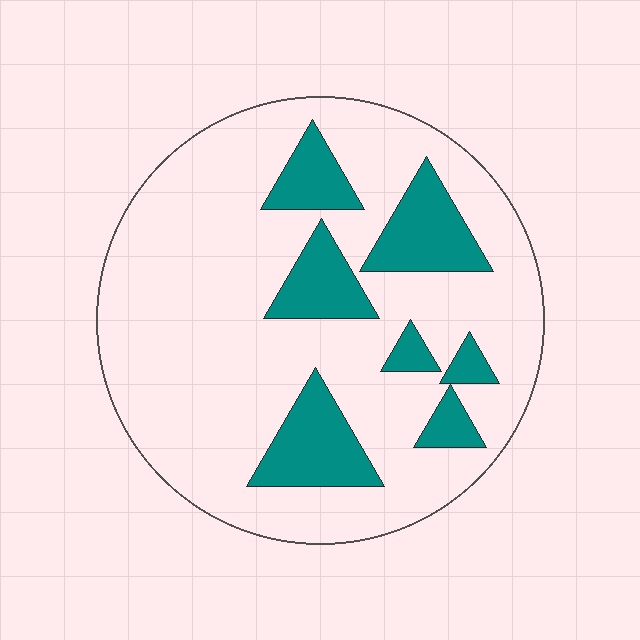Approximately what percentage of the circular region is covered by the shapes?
Approximately 20%.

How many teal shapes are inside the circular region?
7.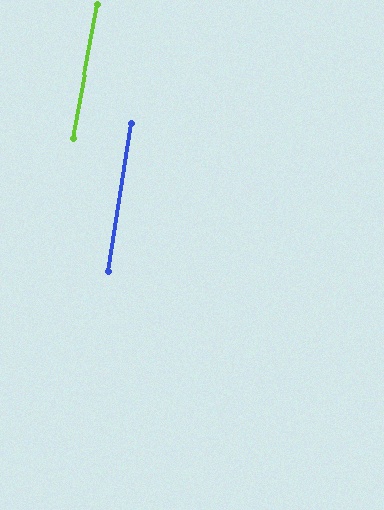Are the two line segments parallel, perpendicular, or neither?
Parallel — their directions differ by only 1.9°.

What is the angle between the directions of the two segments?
Approximately 2 degrees.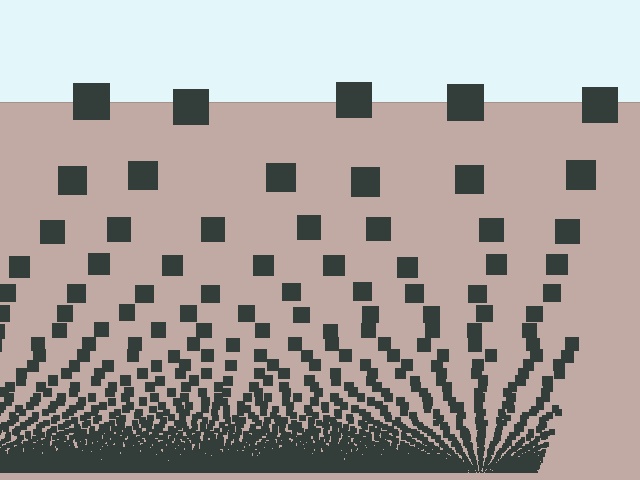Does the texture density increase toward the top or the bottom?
Density increases toward the bottom.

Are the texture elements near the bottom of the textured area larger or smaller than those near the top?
Smaller. The gradient is inverted — elements near the bottom are smaller and denser.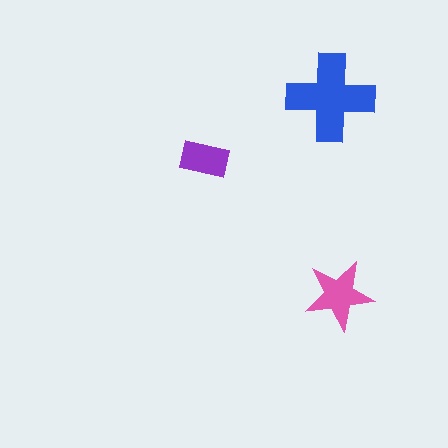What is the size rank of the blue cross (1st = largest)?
1st.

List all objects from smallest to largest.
The purple rectangle, the pink star, the blue cross.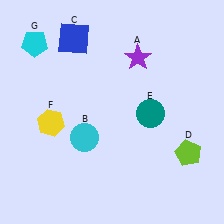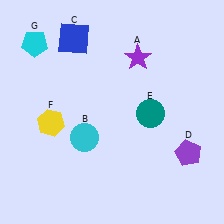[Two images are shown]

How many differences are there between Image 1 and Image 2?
There is 1 difference between the two images.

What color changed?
The pentagon (D) changed from lime in Image 1 to purple in Image 2.